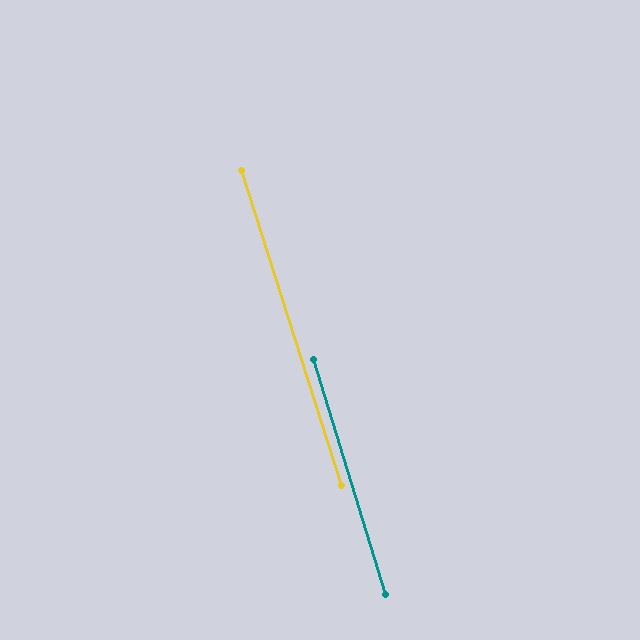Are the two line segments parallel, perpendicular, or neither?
Parallel — their directions differ by only 0.5°.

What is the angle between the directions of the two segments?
Approximately 1 degree.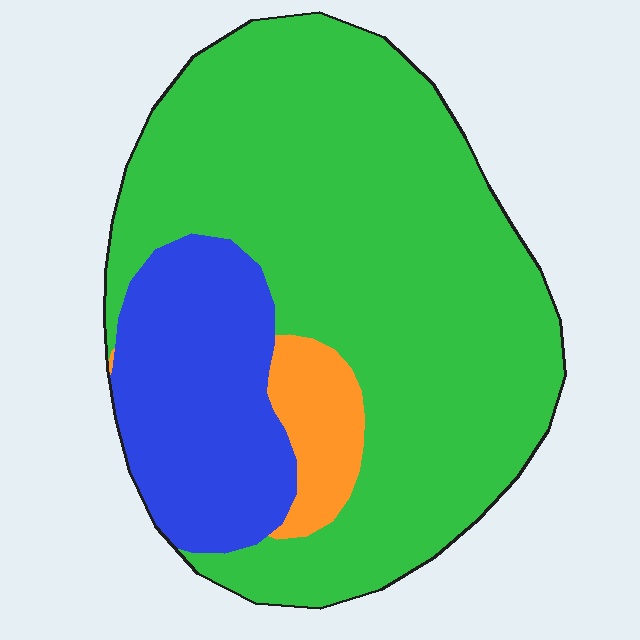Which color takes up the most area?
Green, at roughly 70%.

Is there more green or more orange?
Green.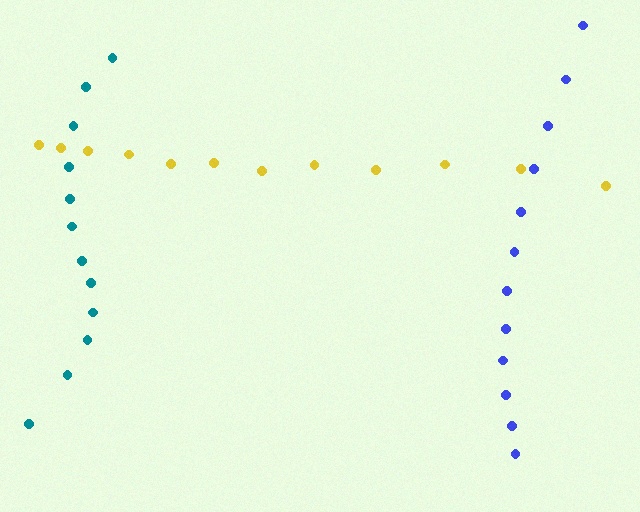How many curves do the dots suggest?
There are 3 distinct paths.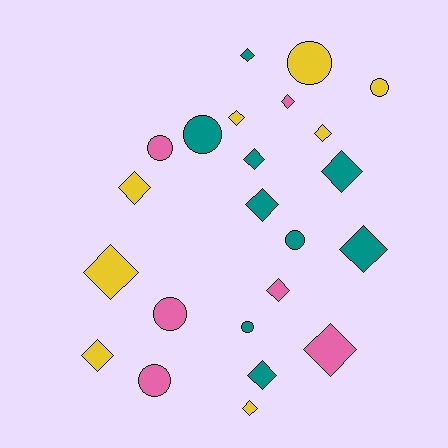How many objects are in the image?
There are 23 objects.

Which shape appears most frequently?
Diamond, with 15 objects.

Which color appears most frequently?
Teal, with 9 objects.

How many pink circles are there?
There are 3 pink circles.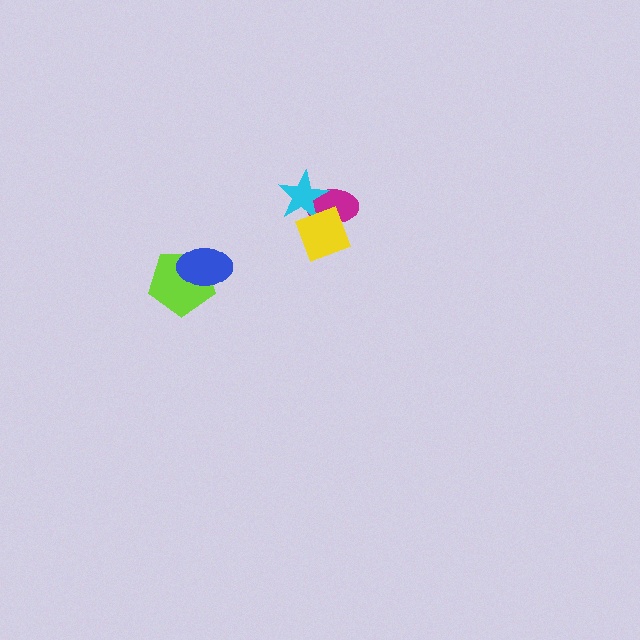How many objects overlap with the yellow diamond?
2 objects overlap with the yellow diamond.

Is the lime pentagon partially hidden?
Yes, it is partially covered by another shape.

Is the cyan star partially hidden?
Yes, it is partially covered by another shape.